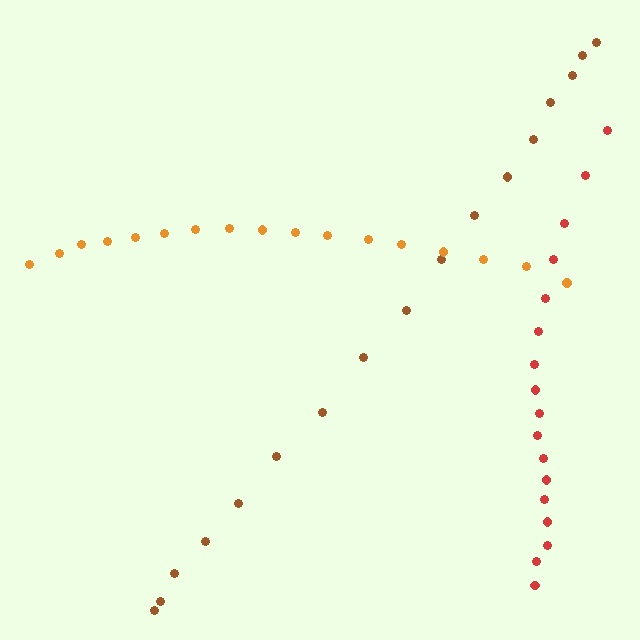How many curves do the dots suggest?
There are 3 distinct paths.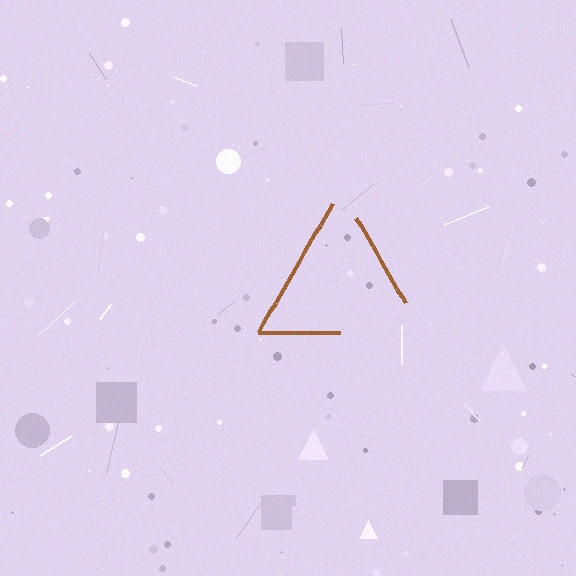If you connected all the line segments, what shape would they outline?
They would outline a triangle.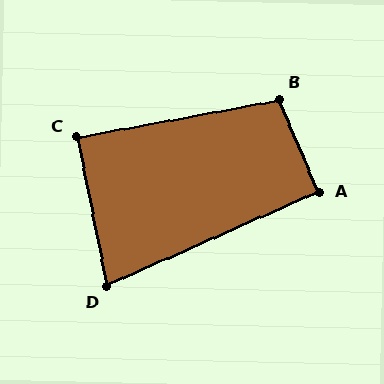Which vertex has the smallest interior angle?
D, at approximately 77 degrees.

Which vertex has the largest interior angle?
B, at approximately 103 degrees.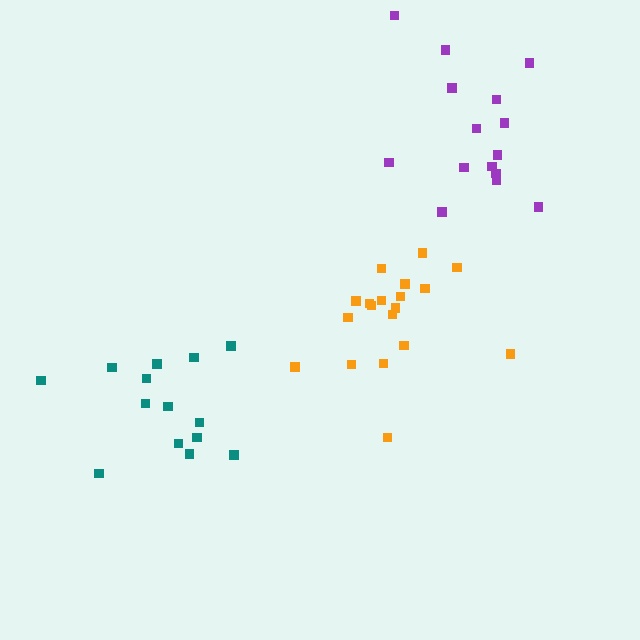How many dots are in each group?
Group 1: 19 dots, Group 2: 14 dots, Group 3: 15 dots (48 total).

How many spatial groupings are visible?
There are 3 spatial groupings.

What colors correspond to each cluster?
The clusters are colored: orange, teal, purple.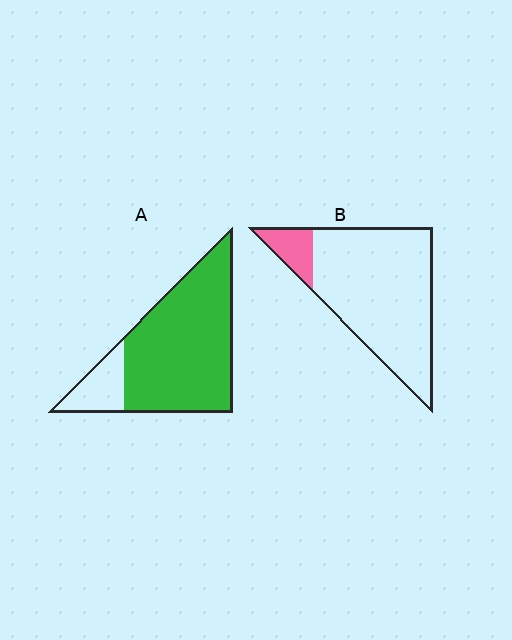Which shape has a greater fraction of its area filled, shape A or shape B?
Shape A.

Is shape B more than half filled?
No.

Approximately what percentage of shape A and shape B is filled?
A is approximately 85% and B is approximately 10%.